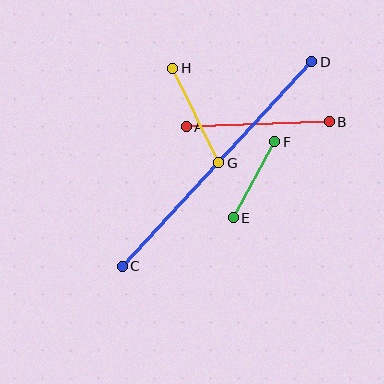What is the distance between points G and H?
The distance is approximately 105 pixels.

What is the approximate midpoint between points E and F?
The midpoint is at approximately (254, 180) pixels.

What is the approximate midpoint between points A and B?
The midpoint is at approximately (258, 124) pixels.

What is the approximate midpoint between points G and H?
The midpoint is at approximately (196, 116) pixels.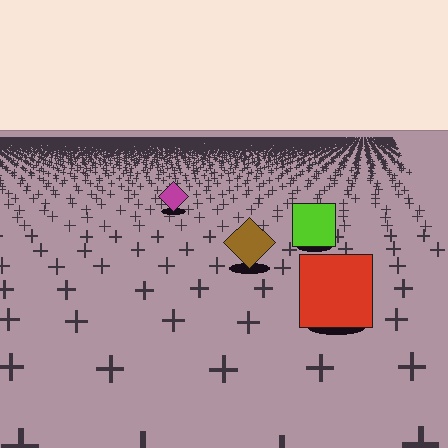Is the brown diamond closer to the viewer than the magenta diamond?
Yes. The brown diamond is closer — you can tell from the texture gradient: the ground texture is coarser near it.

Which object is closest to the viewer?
The red square is closest. The texture marks near it are larger and more spread out.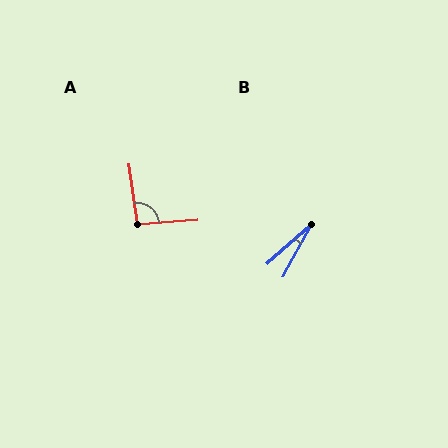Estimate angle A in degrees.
Approximately 94 degrees.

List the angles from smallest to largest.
B (20°), A (94°).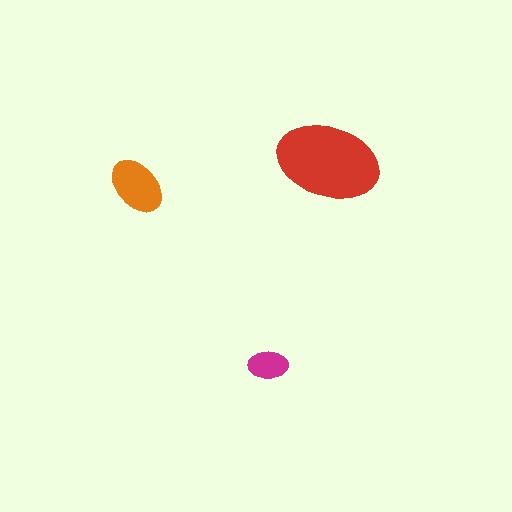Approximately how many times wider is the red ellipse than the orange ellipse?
About 2 times wider.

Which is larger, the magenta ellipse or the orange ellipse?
The orange one.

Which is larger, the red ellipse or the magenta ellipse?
The red one.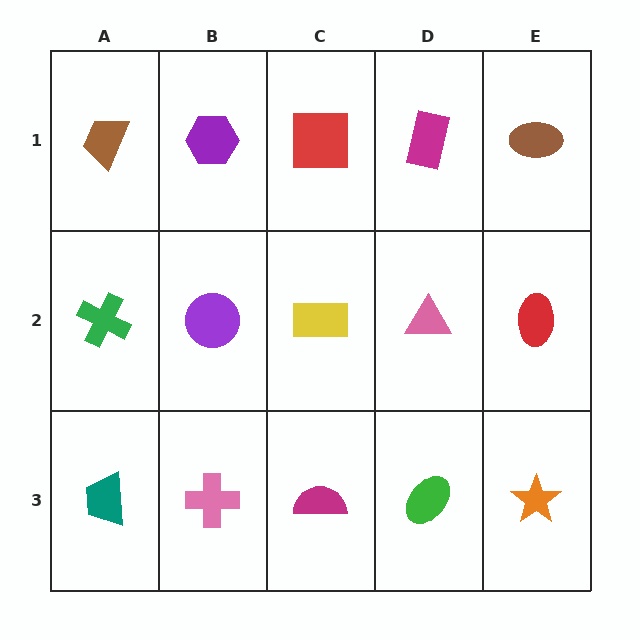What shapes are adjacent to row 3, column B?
A purple circle (row 2, column B), a teal trapezoid (row 3, column A), a magenta semicircle (row 3, column C).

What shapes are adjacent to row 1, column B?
A purple circle (row 2, column B), a brown trapezoid (row 1, column A), a red square (row 1, column C).